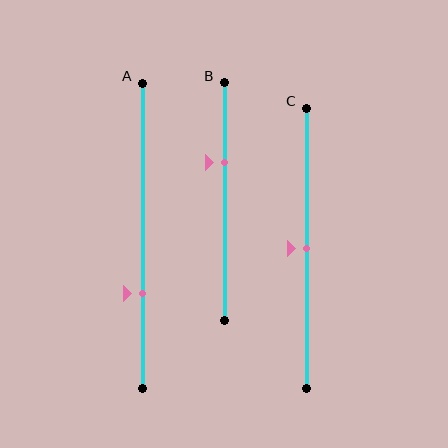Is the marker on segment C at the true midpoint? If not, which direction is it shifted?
Yes, the marker on segment C is at the true midpoint.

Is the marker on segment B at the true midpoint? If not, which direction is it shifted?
No, the marker on segment B is shifted upward by about 16% of the segment length.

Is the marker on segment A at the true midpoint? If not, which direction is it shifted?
No, the marker on segment A is shifted downward by about 19% of the segment length.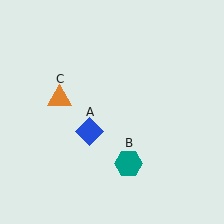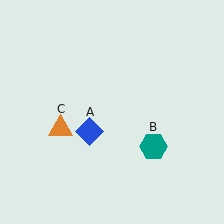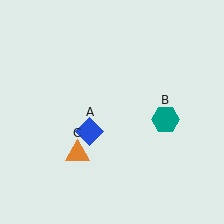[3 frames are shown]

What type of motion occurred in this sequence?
The teal hexagon (object B), orange triangle (object C) rotated counterclockwise around the center of the scene.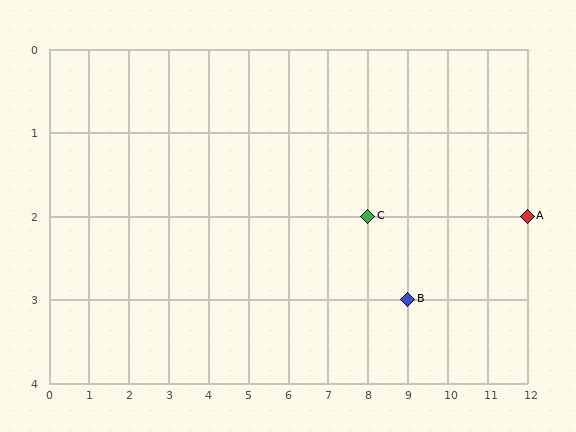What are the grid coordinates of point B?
Point B is at grid coordinates (9, 3).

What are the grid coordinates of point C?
Point C is at grid coordinates (8, 2).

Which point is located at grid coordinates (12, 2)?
Point A is at (12, 2).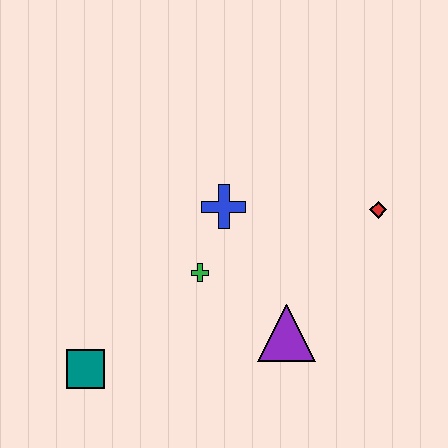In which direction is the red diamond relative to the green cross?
The red diamond is to the right of the green cross.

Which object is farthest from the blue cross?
The teal square is farthest from the blue cross.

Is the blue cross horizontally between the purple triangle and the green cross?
Yes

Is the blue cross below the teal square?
No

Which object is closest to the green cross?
The blue cross is closest to the green cross.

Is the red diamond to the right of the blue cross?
Yes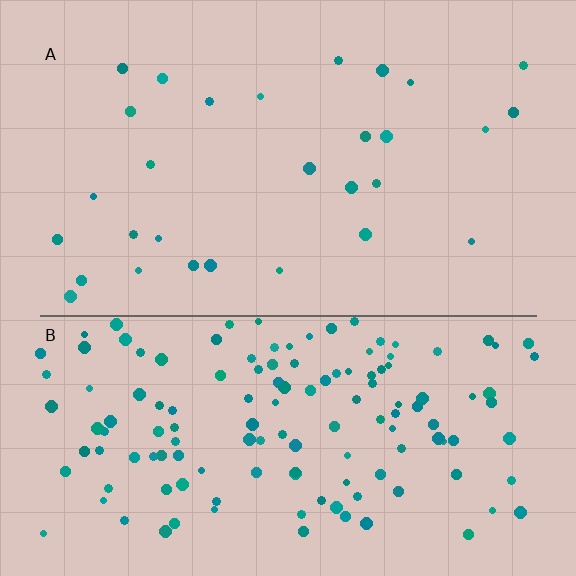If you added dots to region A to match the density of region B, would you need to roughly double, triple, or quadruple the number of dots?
Approximately quadruple.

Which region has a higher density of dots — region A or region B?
B (the bottom).